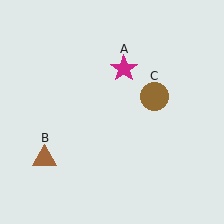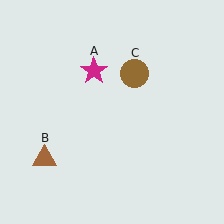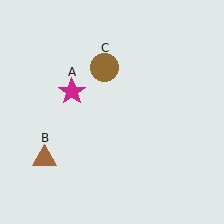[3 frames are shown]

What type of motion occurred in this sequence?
The magenta star (object A), brown circle (object C) rotated counterclockwise around the center of the scene.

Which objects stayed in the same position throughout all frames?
Brown triangle (object B) remained stationary.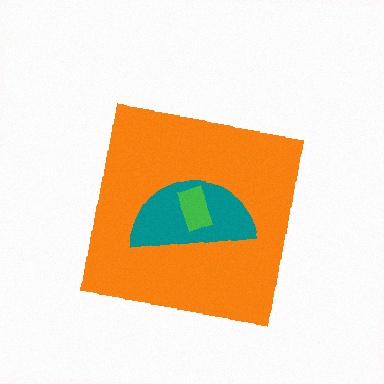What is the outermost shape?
The orange square.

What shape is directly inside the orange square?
The teal semicircle.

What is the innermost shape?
The green rectangle.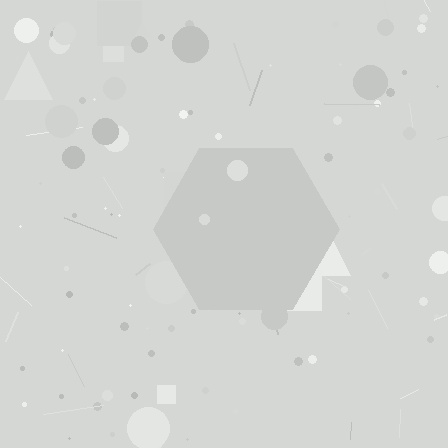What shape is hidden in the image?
A hexagon is hidden in the image.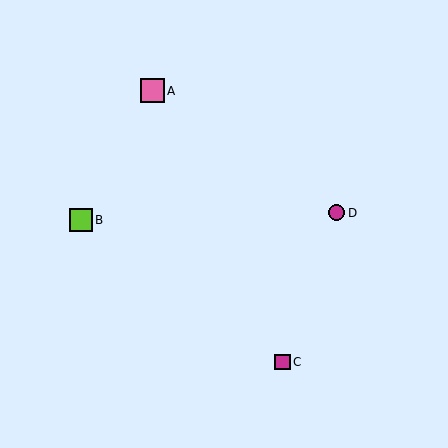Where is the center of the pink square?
The center of the pink square is at (152, 91).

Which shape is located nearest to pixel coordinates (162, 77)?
The pink square (labeled A) at (152, 91) is nearest to that location.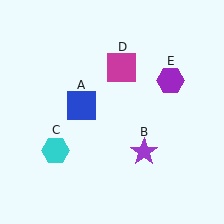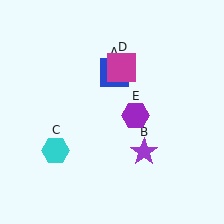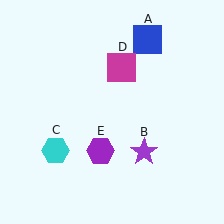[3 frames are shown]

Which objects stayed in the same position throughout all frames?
Purple star (object B) and cyan hexagon (object C) and magenta square (object D) remained stationary.